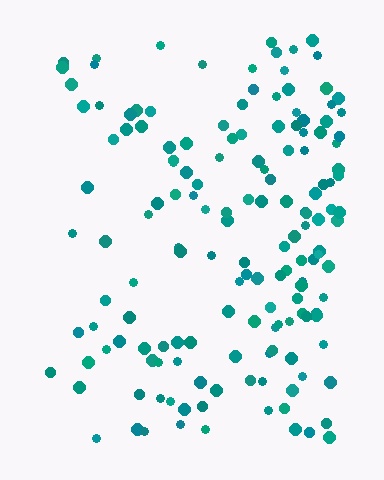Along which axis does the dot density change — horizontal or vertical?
Horizontal.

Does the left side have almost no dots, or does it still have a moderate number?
Still a moderate number, just noticeably fewer than the right.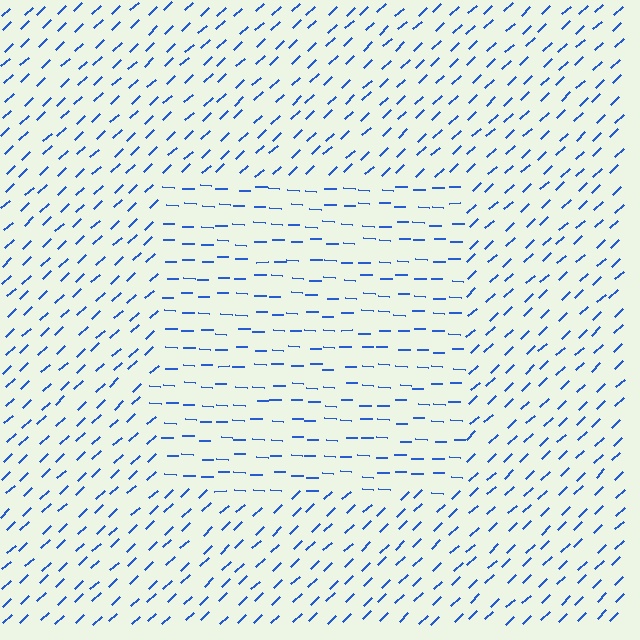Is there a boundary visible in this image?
Yes, there is a texture boundary formed by a change in line orientation.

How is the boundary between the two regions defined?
The boundary is defined purely by a change in line orientation (approximately 45 degrees difference). All lines are the same color and thickness.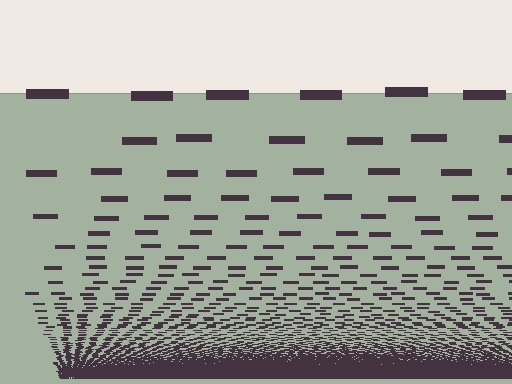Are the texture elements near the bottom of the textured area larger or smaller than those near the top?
Smaller. The gradient is inverted — elements near the bottom are smaller and denser.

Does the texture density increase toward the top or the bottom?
Density increases toward the bottom.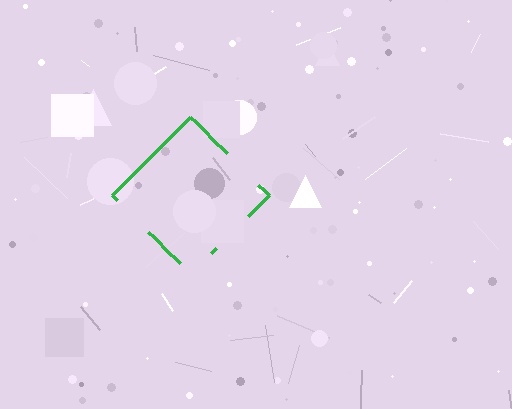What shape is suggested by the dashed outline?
The dashed outline suggests a diamond.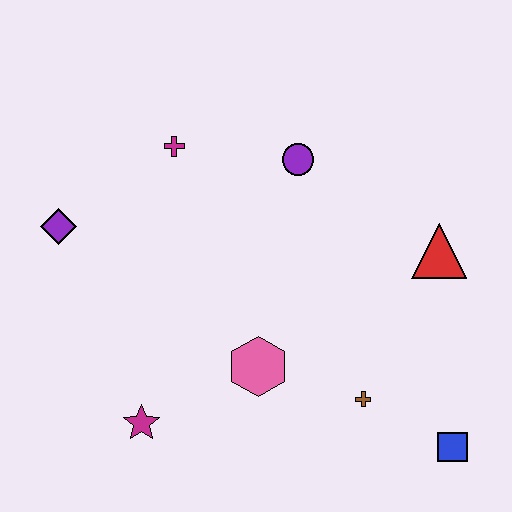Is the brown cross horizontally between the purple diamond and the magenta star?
No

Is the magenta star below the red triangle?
Yes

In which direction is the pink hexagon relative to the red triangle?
The pink hexagon is to the left of the red triangle.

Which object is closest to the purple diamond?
The magenta cross is closest to the purple diamond.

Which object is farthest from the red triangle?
The purple diamond is farthest from the red triangle.